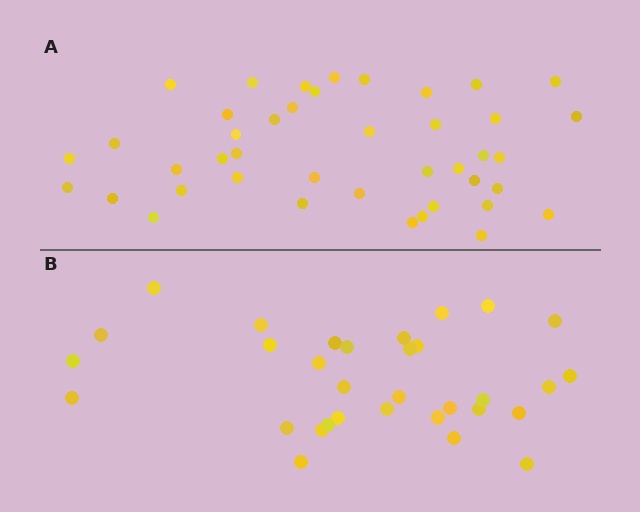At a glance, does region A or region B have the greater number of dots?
Region A (the top region) has more dots.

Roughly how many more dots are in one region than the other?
Region A has roughly 10 or so more dots than region B.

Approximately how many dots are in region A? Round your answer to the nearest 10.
About 40 dots. (The exact count is 42, which rounds to 40.)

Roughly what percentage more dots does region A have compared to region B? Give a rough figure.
About 30% more.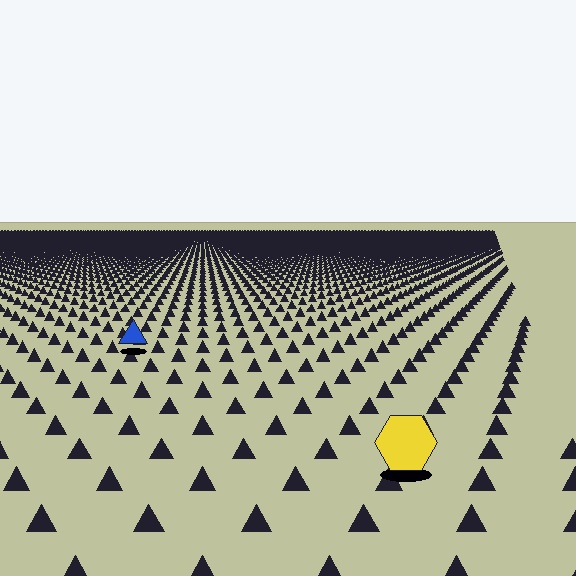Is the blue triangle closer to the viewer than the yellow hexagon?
No. The yellow hexagon is closer — you can tell from the texture gradient: the ground texture is coarser near it.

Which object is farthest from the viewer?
The blue triangle is farthest from the viewer. It appears smaller and the ground texture around it is denser.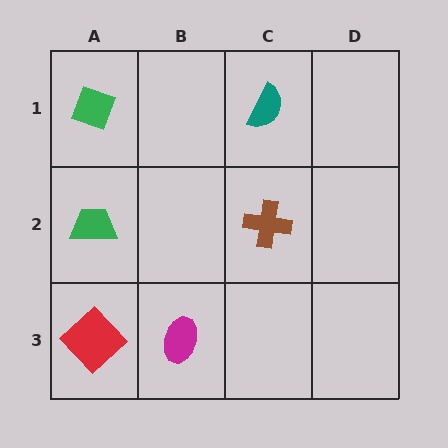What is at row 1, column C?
A teal semicircle.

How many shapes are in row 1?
2 shapes.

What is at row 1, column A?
A green diamond.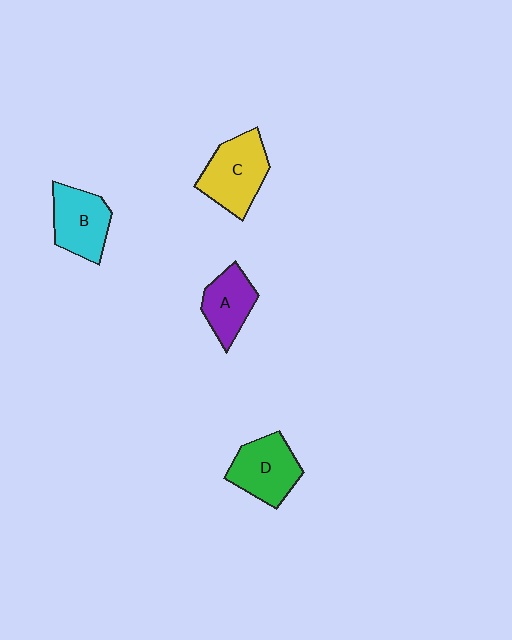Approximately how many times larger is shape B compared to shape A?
Approximately 1.2 times.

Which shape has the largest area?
Shape C (yellow).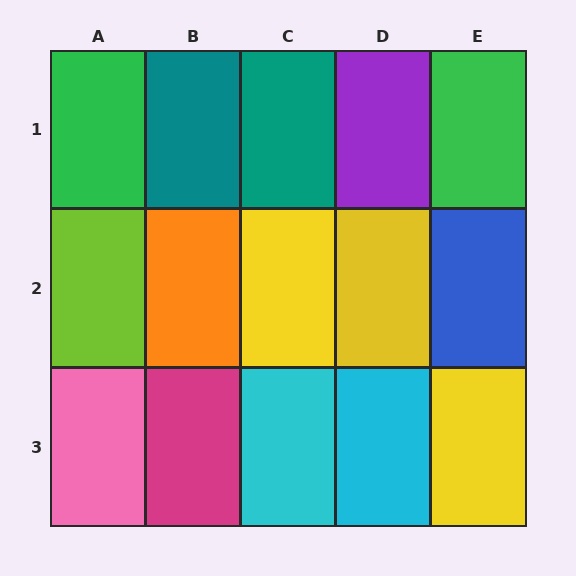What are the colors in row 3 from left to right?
Pink, magenta, cyan, cyan, yellow.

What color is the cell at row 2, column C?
Yellow.